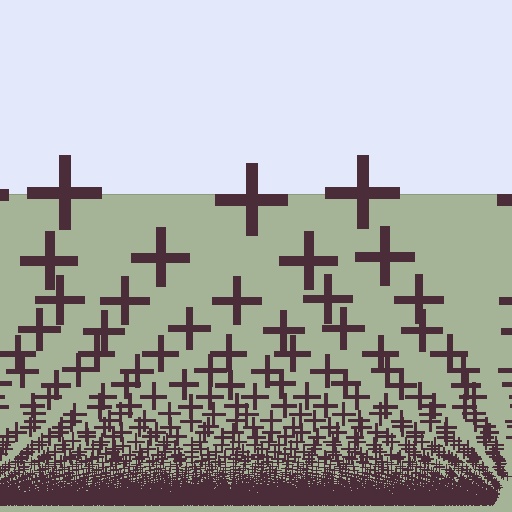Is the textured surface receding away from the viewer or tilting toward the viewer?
The surface appears to tilt toward the viewer. Texture elements get larger and sparser toward the top.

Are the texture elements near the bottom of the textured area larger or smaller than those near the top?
Smaller. The gradient is inverted — elements near the bottom are smaller and denser.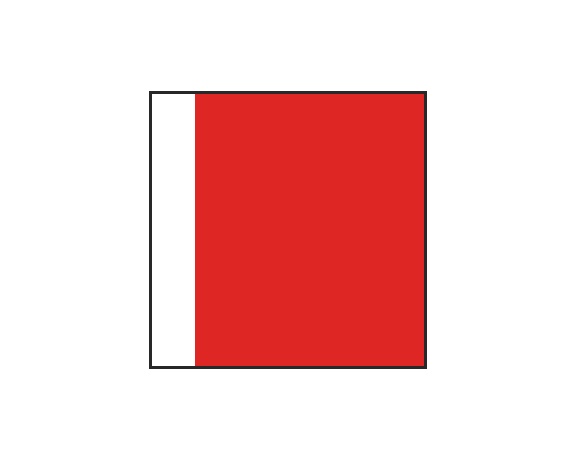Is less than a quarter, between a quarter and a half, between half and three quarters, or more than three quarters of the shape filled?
More than three quarters.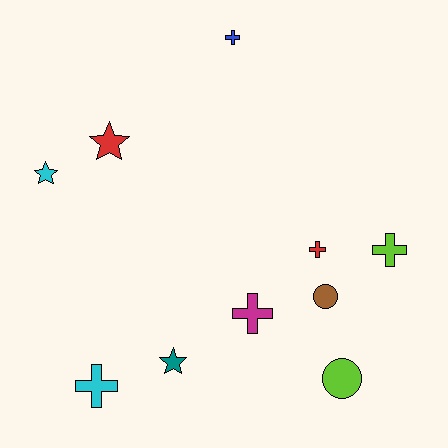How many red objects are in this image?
There are 2 red objects.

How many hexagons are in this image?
There are no hexagons.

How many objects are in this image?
There are 10 objects.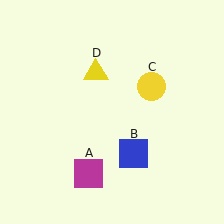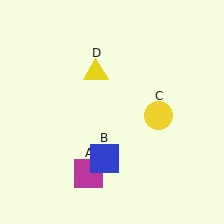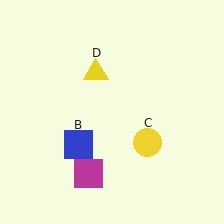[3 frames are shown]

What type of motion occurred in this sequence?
The blue square (object B), yellow circle (object C) rotated clockwise around the center of the scene.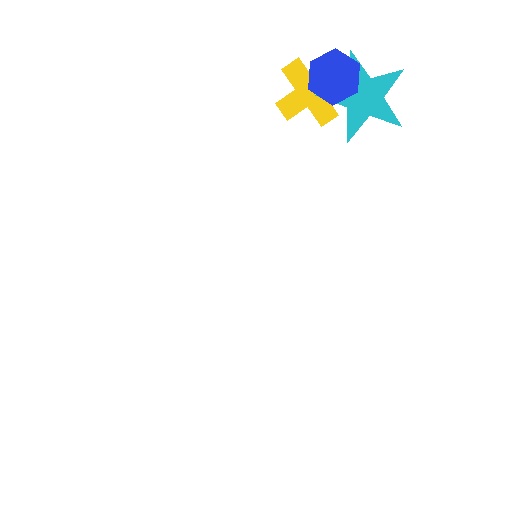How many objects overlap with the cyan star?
2 objects overlap with the cyan star.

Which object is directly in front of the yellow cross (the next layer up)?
The cyan star is directly in front of the yellow cross.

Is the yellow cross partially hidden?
Yes, it is partially covered by another shape.